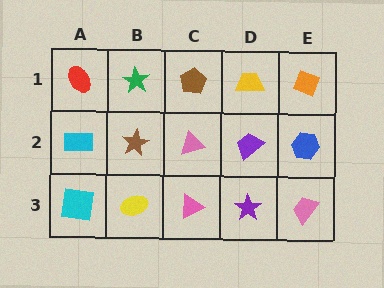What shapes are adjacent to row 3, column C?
A pink triangle (row 2, column C), a yellow ellipse (row 3, column B), a purple star (row 3, column D).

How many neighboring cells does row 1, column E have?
2.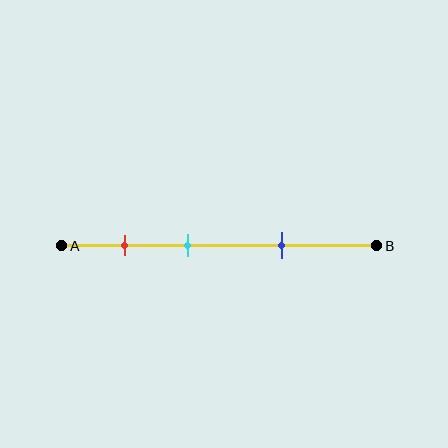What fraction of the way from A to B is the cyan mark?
The cyan mark is approximately 40% (0.4) of the way from A to B.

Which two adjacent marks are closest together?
The red and cyan marks are the closest adjacent pair.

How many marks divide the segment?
There are 3 marks dividing the segment.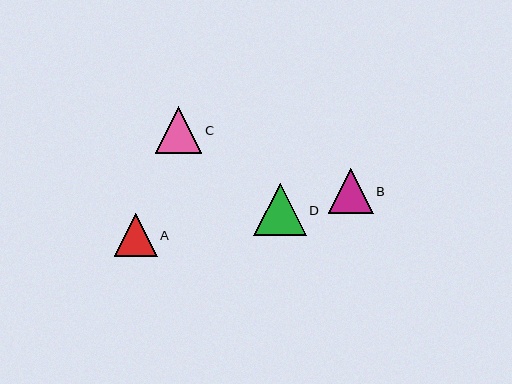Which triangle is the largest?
Triangle D is the largest with a size of approximately 52 pixels.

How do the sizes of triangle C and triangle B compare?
Triangle C and triangle B are approximately the same size.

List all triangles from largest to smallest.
From largest to smallest: D, C, B, A.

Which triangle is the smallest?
Triangle A is the smallest with a size of approximately 43 pixels.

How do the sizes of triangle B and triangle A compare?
Triangle B and triangle A are approximately the same size.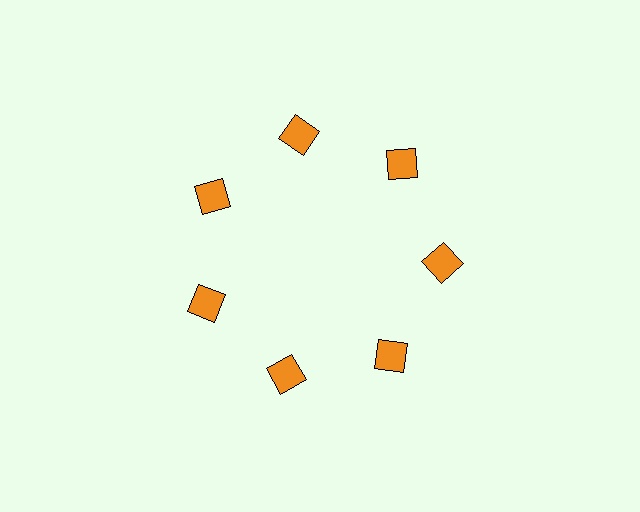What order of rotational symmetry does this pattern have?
This pattern has 7-fold rotational symmetry.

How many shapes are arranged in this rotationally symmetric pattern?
There are 7 shapes, arranged in 7 groups of 1.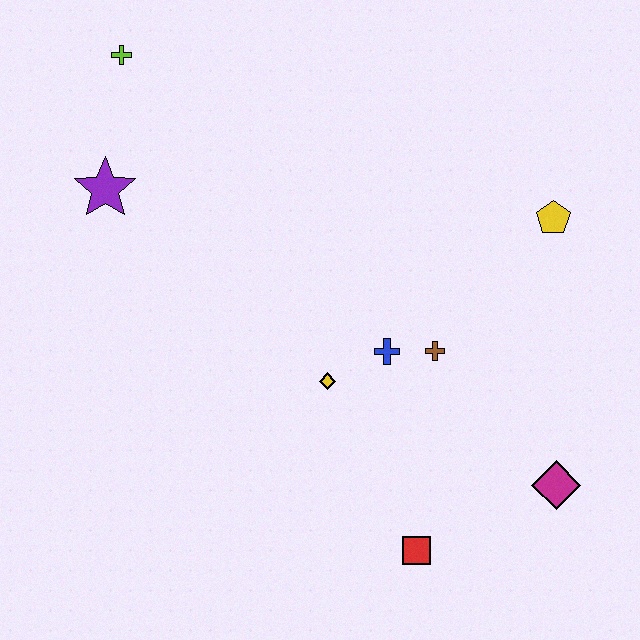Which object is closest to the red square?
The magenta diamond is closest to the red square.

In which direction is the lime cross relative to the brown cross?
The lime cross is to the left of the brown cross.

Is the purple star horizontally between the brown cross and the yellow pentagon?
No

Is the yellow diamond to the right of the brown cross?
No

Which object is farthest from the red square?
The lime cross is farthest from the red square.